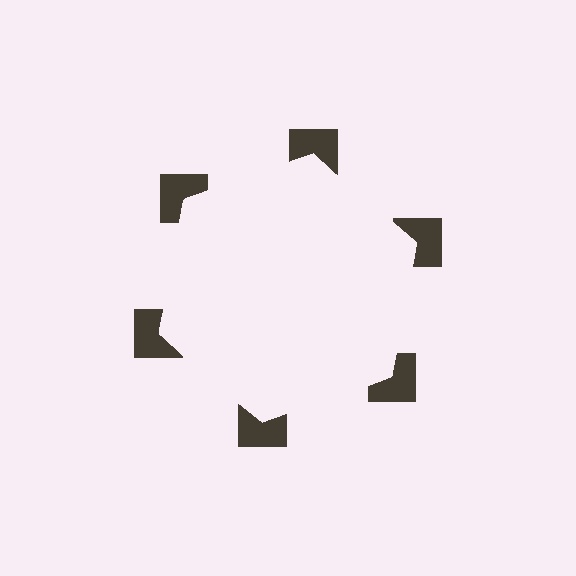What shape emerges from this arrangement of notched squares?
An illusory hexagon — its edges are inferred from the aligned wedge cuts in the notched squares, not physically drawn.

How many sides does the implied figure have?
6 sides.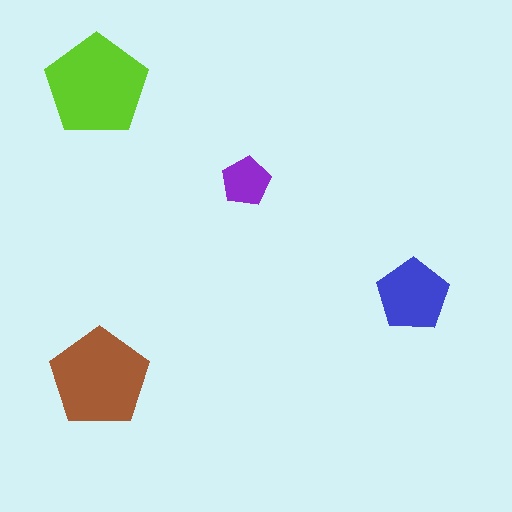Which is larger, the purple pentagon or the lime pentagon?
The lime one.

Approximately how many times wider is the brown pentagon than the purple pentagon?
About 2 times wider.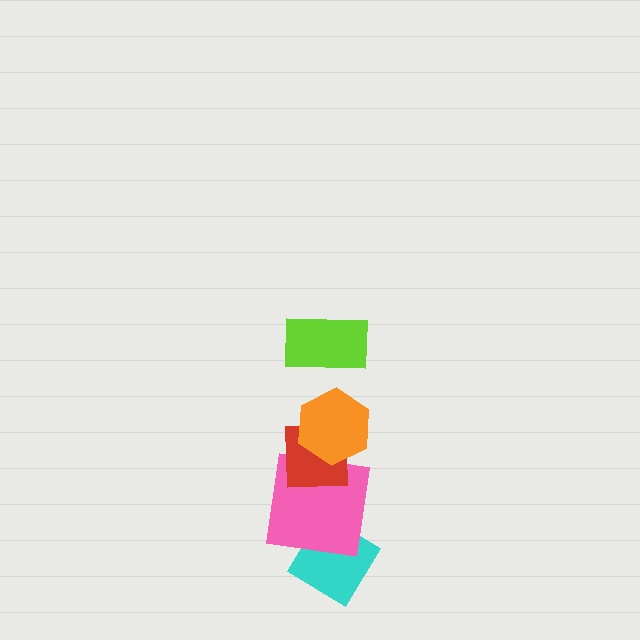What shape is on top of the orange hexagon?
The lime rectangle is on top of the orange hexagon.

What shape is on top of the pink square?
The red square is on top of the pink square.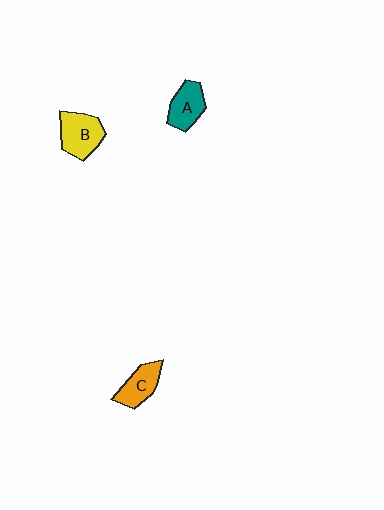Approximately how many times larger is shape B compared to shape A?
Approximately 1.2 times.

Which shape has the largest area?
Shape B (yellow).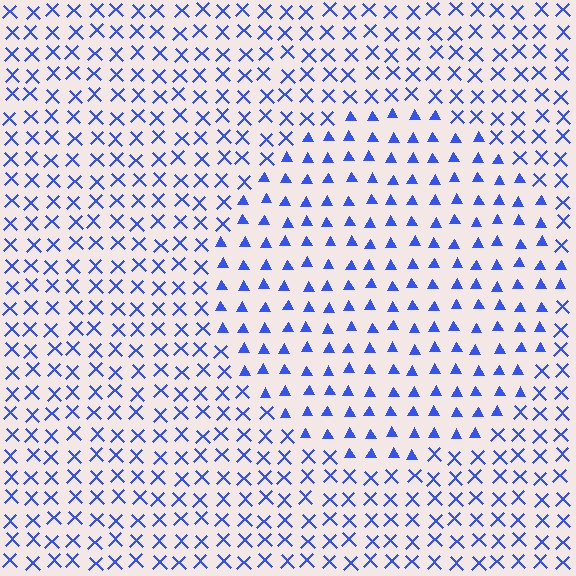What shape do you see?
I see a circle.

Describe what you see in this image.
The image is filled with small blue elements arranged in a uniform grid. A circle-shaped region contains triangles, while the surrounding area contains X marks. The boundary is defined purely by the change in element shape.